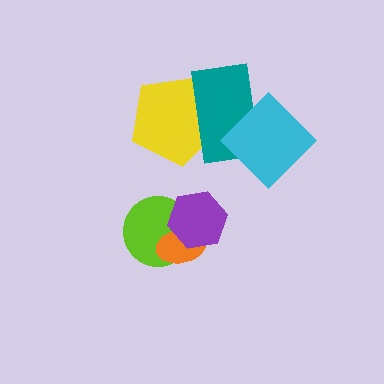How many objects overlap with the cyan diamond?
1 object overlaps with the cyan diamond.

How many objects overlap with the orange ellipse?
2 objects overlap with the orange ellipse.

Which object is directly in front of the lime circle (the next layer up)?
The orange ellipse is directly in front of the lime circle.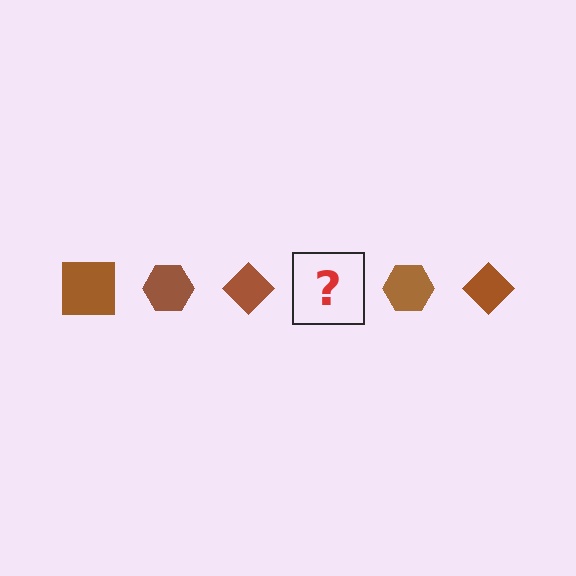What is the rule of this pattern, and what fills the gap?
The rule is that the pattern cycles through square, hexagon, diamond shapes in brown. The gap should be filled with a brown square.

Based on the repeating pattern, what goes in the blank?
The blank should be a brown square.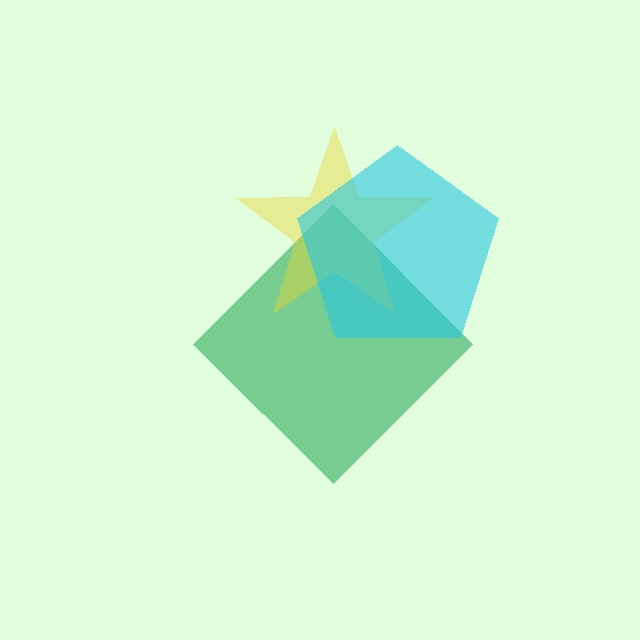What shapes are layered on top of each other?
The layered shapes are: a green diamond, a yellow star, a cyan pentagon.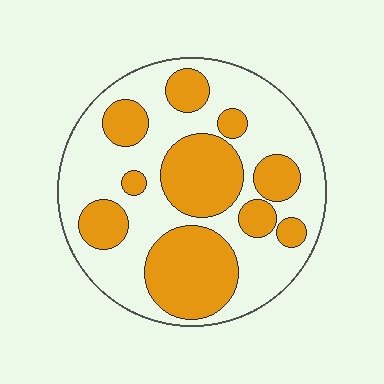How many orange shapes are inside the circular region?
10.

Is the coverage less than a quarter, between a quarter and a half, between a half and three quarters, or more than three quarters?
Between a quarter and a half.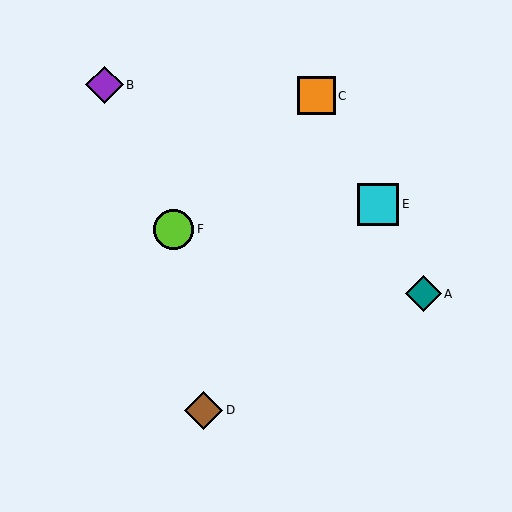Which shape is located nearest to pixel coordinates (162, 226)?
The lime circle (labeled F) at (174, 229) is nearest to that location.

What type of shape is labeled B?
Shape B is a purple diamond.